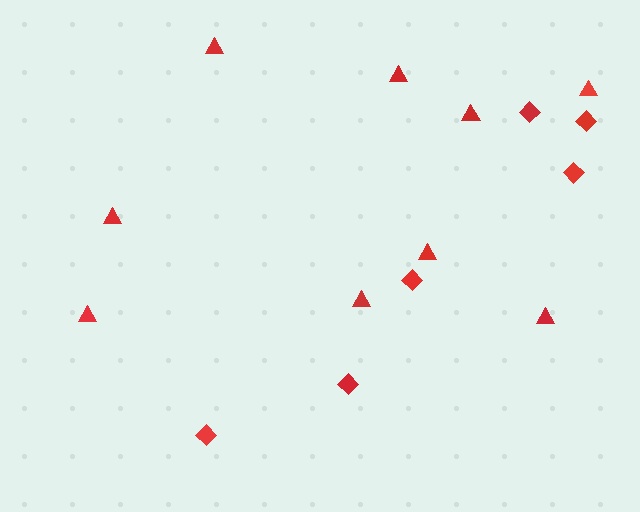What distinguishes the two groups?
There are 2 groups: one group of triangles (9) and one group of diamonds (6).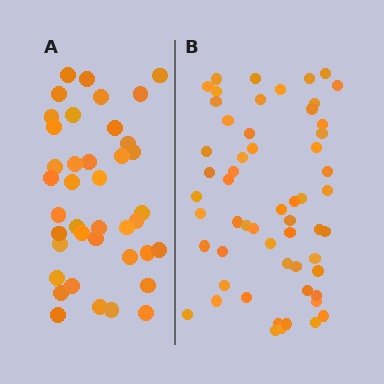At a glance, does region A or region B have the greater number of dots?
Region B (the right region) has more dots.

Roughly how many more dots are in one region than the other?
Region B has approximately 15 more dots than region A.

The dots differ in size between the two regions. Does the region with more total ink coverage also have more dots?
No. Region A has more total ink coverage because its dots are larger, but region B actually contains more individual dots. Total area can be misleading — the number of items is what matters here.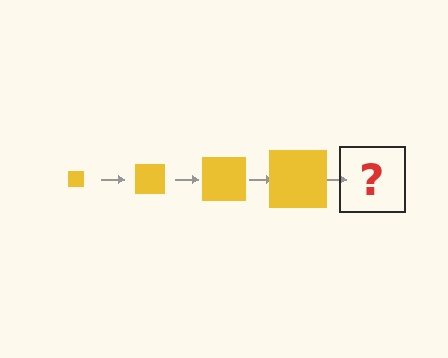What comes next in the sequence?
The next element should be a yellow square, larger than the previous one.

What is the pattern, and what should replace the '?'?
The pattern is that the square gets progressively larger each step. The '?' should be a yellow square, larger than the previous one.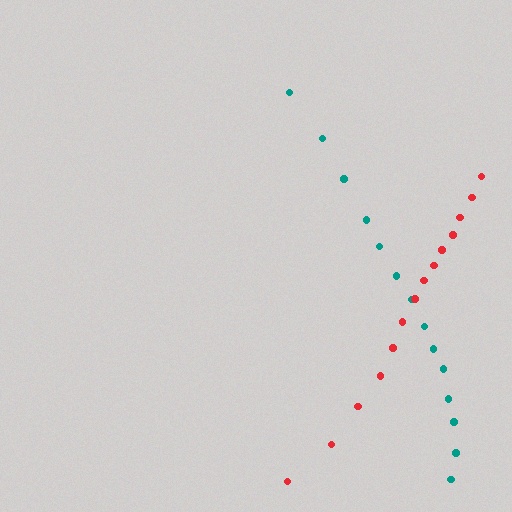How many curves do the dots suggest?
There are 2 distinct paths.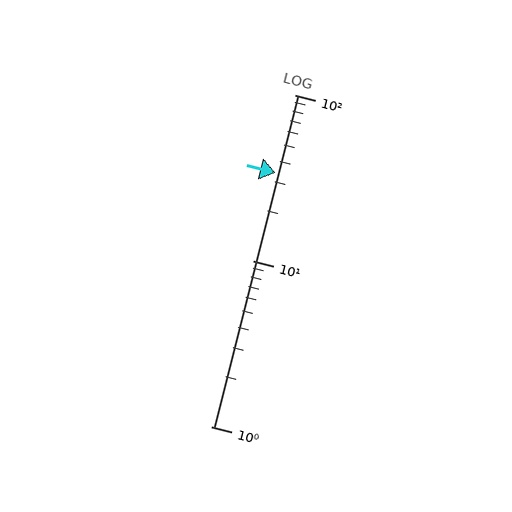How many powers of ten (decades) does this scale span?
The scale spans 2 decades, from 1 to 100.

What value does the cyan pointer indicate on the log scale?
The pointer indicates approximately 34.